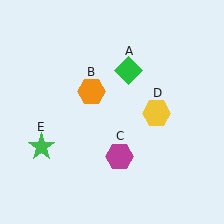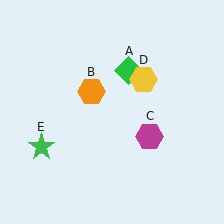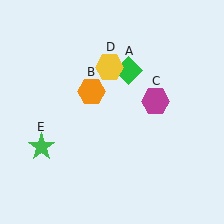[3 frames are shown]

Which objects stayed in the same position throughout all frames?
Green diamond (object A) and orange hexagon (object B) and green star (object E) remained stationary.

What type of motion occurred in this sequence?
The magenta hexagon (object C), yellow hexagon (object D) rotated counterclockwise around the center of the scene.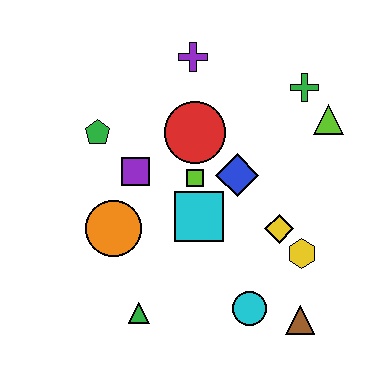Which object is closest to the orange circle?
The purple square is closest to the orange circle.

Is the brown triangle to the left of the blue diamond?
No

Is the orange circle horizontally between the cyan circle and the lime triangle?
No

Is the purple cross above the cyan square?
Yes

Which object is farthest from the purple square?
The brown triangle is farthest from the purple square.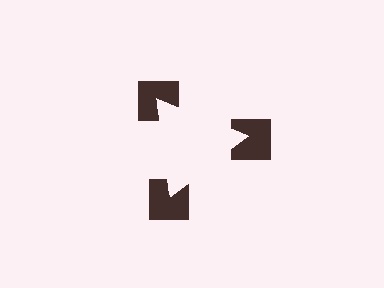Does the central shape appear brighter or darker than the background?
It typically appears slightly brighter than the background, even though no actual brightness change is drawn.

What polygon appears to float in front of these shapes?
An illusory triangle — its edges are inferred from the aligned wedge cuts in the notched squares, not physically drawn.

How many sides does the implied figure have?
3 sides.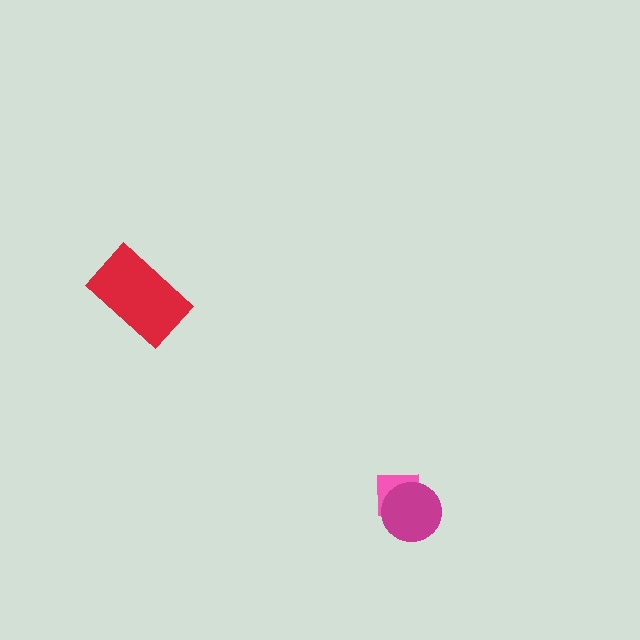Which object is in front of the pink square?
The magenta circle is in front of the pink square.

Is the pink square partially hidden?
Yes, it is partially covered by another shape.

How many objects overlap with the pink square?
1 object overlaps with the pink square.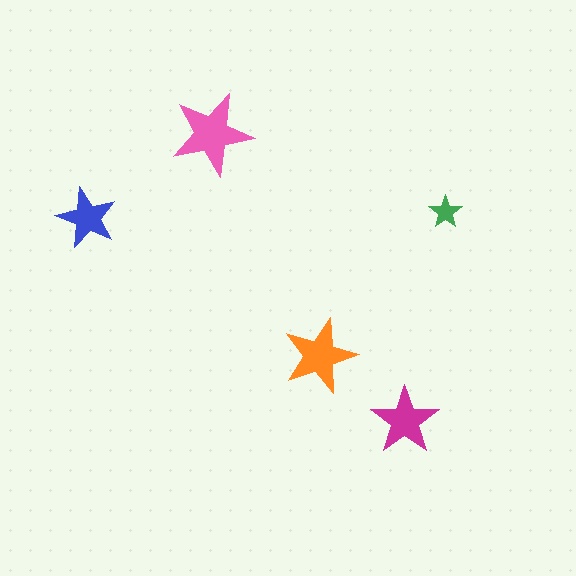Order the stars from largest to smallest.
the pink one, the orange one, the magenta one, the blue one, the green one.